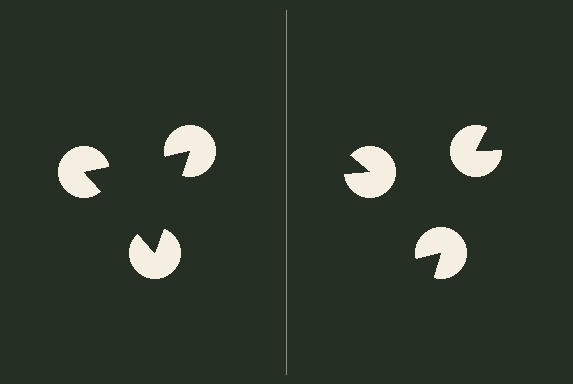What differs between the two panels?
The pac-man discs are positioned identically on both sides; only the wedge orientations differ. On the left they align to a triangle; on the right they are misaligned.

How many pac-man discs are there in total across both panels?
6 — 3 on each side.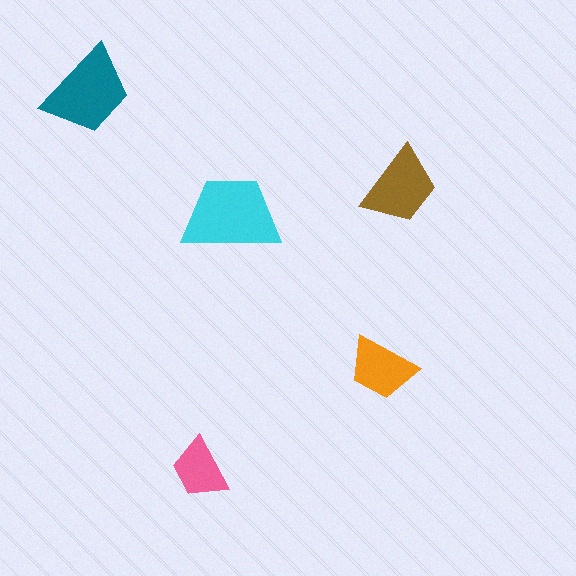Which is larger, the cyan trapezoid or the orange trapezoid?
The cyan one.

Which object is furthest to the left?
The teal trapezoid is leftmost.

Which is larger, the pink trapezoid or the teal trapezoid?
The teal one.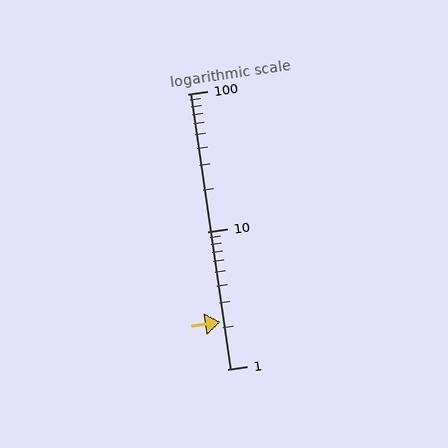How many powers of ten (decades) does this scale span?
The scale spans 2 decades, from 1 to 100.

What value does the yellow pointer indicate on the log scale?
The pointer indicates approximately 2.2.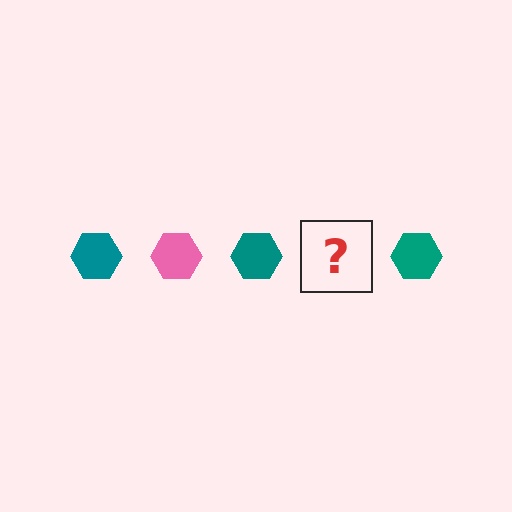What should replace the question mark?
The question mark should be replaced with a pink hexagon.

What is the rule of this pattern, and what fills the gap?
The rule is that the pattern cycles through teal, pink hexagons. The gap should be filled with a pink hexagon.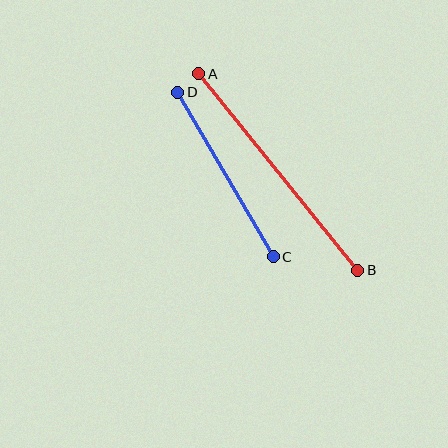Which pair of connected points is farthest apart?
Points A and B are farthest apart.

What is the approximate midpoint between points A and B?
The midpoint is at approximately (278, 172) pixels.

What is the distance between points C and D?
The distance is approximately 190 pixels.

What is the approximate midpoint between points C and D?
The midpoint is at approximately (225, 175) pixels.